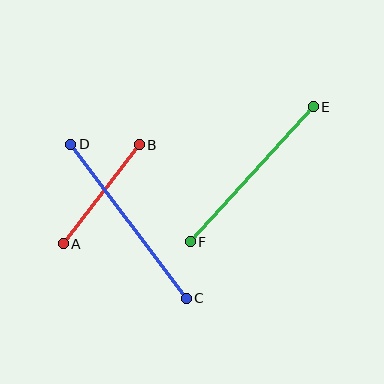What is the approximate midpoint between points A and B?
The midpoint is at approximately (101, 194) pixels.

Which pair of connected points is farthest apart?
Points C and D are farthest apart.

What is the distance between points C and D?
The distance is approximately 193 pixels.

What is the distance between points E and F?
The distance is approximately 183 pixels.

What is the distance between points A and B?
The distance is approximately 125 pixels.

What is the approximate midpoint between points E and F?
The midpoint is at approximately (252, 174) pixels.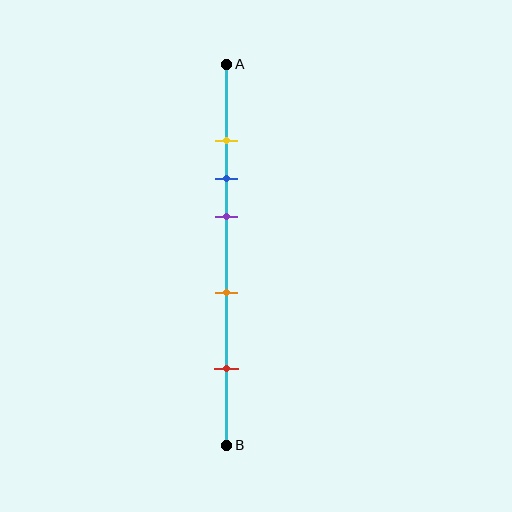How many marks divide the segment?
There are 5 marks dividing the segment.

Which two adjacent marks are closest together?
The yellow and blue marks are the closest adjacent pair.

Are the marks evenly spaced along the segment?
No, the marks are not evenly spaced.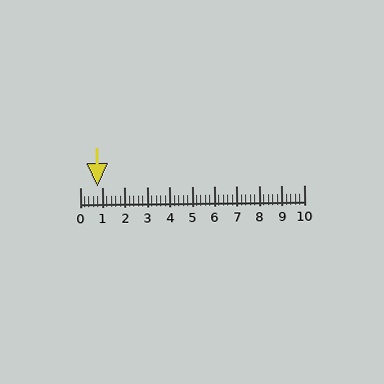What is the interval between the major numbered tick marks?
The major tick marks are spaced 1 units apart.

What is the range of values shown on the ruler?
The ruler shows values from 0 to 10.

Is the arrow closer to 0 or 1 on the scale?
The arrow is closer to 1.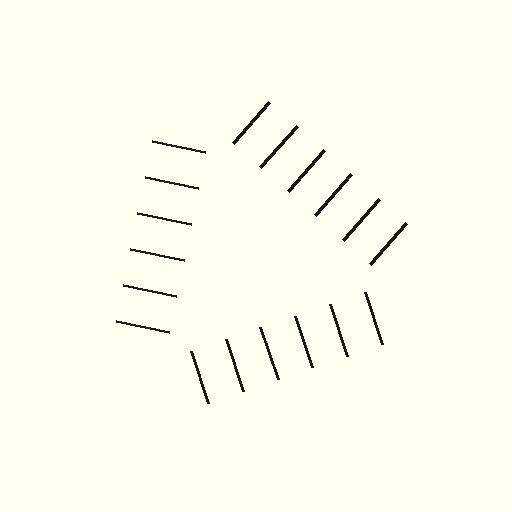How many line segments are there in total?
18 — 6 along each of the 3 edges.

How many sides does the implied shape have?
3 sides — the line-ends trace a triangle.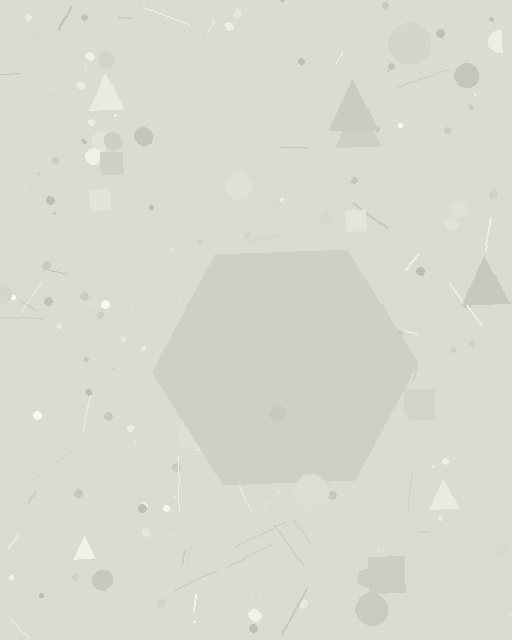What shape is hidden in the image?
A hexagon is hidden in the image.